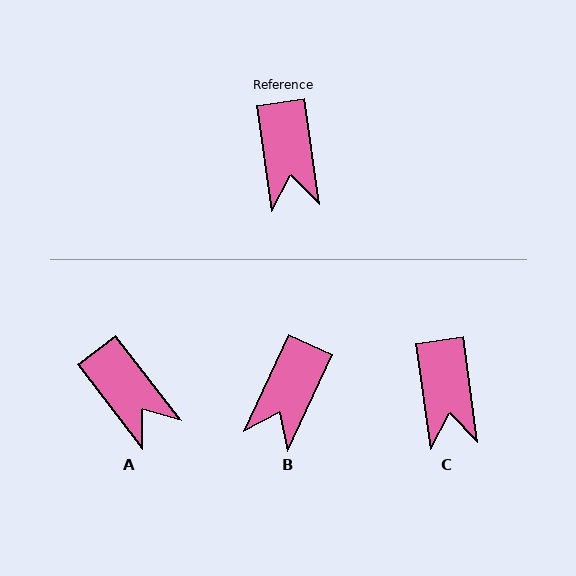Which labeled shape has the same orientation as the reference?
C.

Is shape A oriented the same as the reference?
No, it is off by about 30 degrees.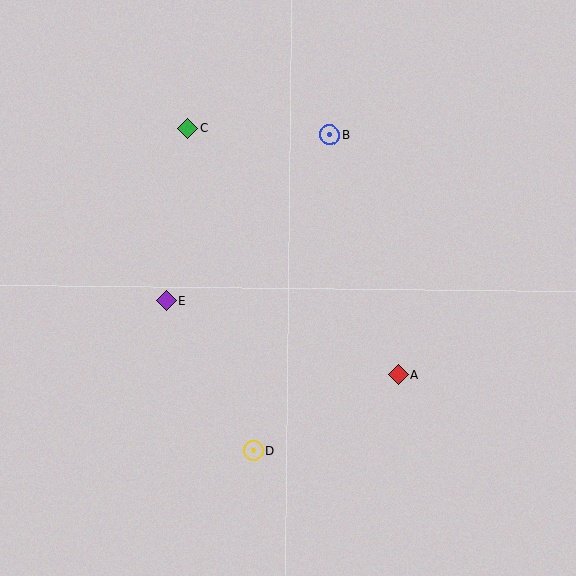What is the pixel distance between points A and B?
The distance between A and B is 250 pixels.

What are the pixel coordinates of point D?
Point D is at (253, 450).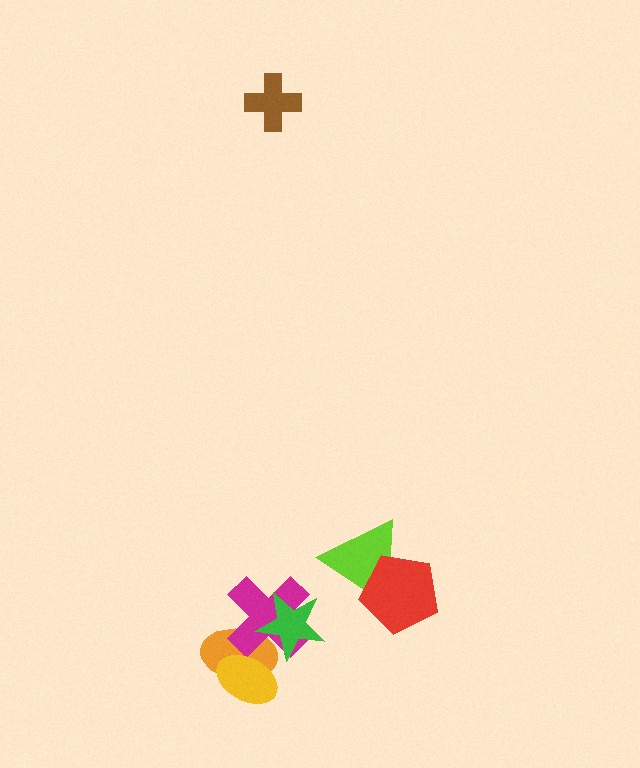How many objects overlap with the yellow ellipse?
2 objects overlap with the yellow ellipse.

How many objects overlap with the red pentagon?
1 object overlaps with the red pentagon.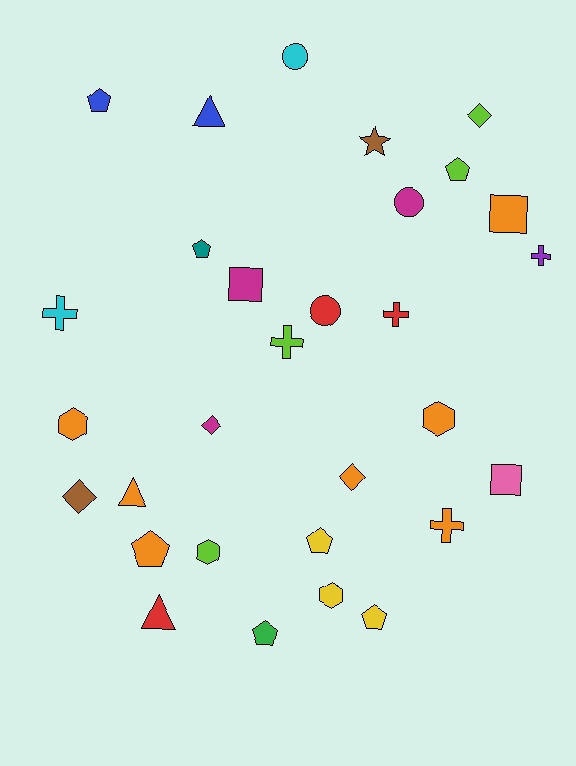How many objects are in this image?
There are 30 objects.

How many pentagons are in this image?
There are 7 pentagons.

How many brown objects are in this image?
There are 2 brown objects.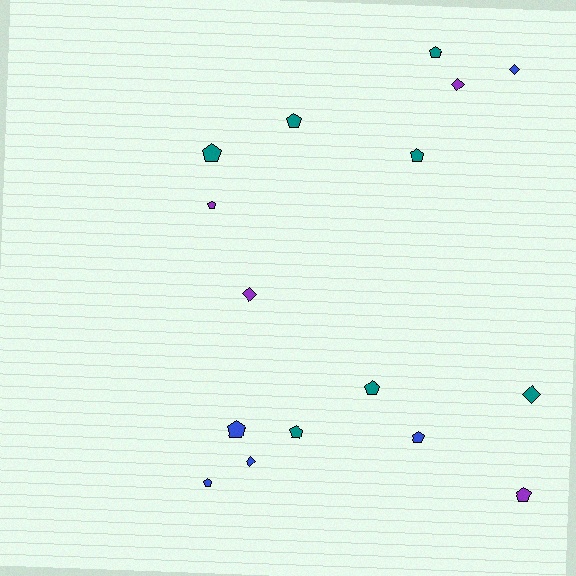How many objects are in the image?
There are 16 objects.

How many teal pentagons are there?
There are 6 teal pentagons.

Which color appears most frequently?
Teal, with 7 objects.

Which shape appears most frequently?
Pentagon, with 11 objects.